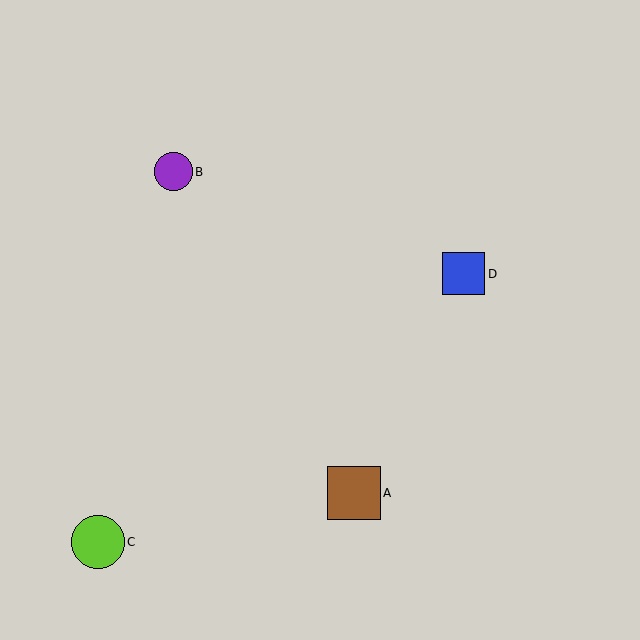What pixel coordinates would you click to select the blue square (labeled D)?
Click at (463, 274) to select the blue square D.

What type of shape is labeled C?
Shape C is a lime circle.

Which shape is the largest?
The brown square (labeled A) is the largest.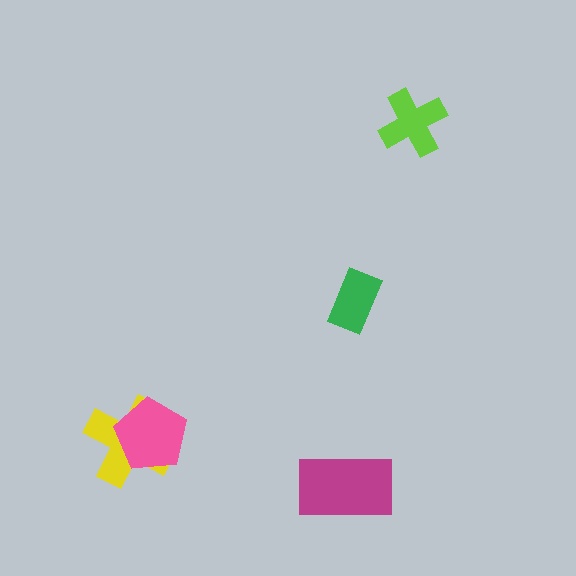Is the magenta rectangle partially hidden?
No, no other shape covers it.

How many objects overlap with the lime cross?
0 objects overlap with the lime cross.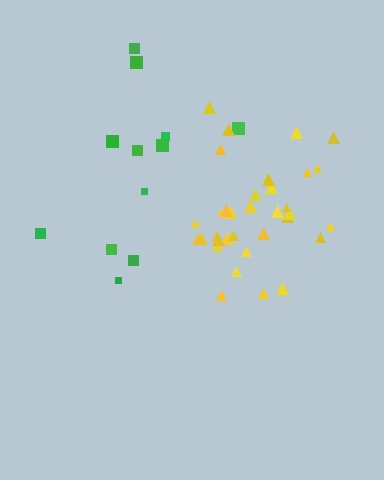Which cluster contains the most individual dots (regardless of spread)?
Yellow (34).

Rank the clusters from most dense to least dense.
yellow, green.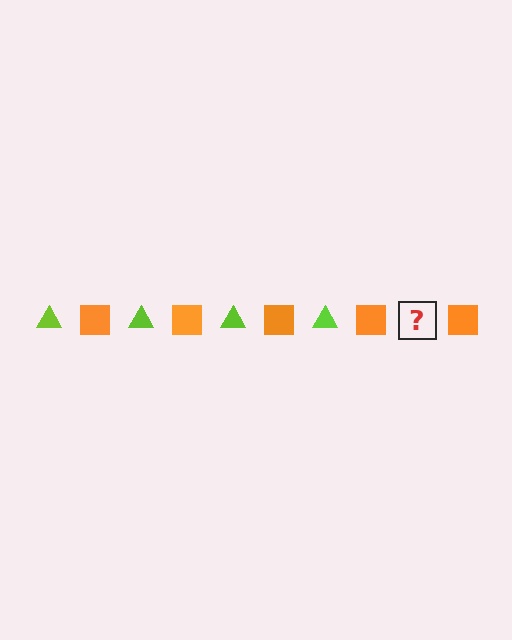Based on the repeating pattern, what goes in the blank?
The blank should be a lime triangle.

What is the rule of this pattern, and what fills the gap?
The rule is that the pattern alternates between lime triangle and orange square. The gap should be filled with a lime triangle.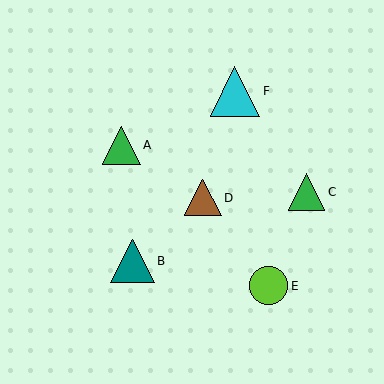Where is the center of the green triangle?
The center of the green triangle is at (307, 192).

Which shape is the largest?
The cyan triangle (labeled F) is the largest.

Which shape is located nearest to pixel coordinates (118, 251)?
The teal triangle (labeled B) at (133, 261) is nearest to that location.